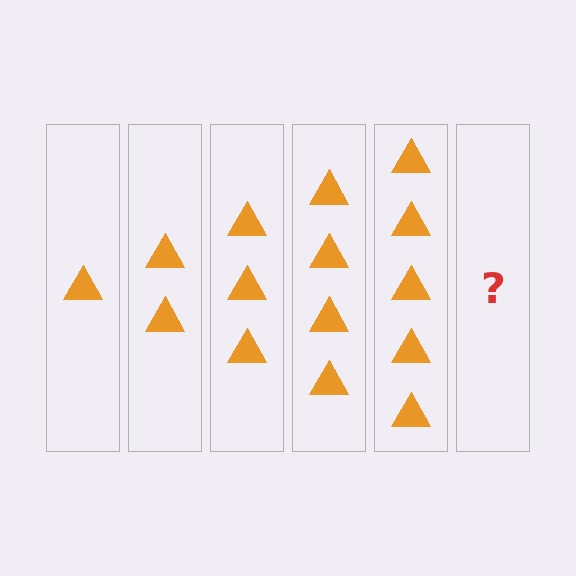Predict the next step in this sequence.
The next step is 6 triangles.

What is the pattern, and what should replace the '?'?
The pattern is that each step adds one more triangle. The '?' should be 6 triangles.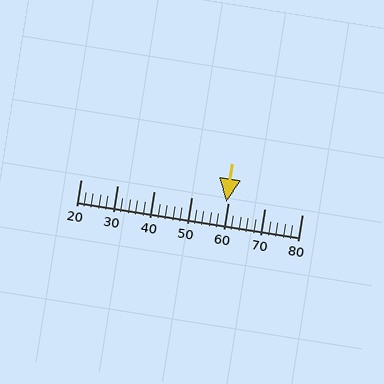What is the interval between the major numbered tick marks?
The major tick marks are spaced 10 units apart.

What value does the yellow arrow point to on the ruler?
The yellow arrow points to approximately 60.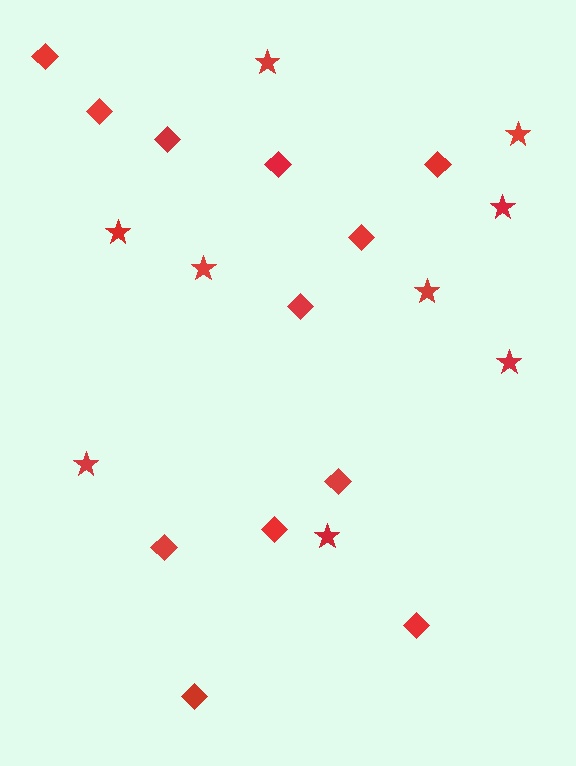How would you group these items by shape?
There are 2 groups: one group of stars (9) and one group of diamonds (12).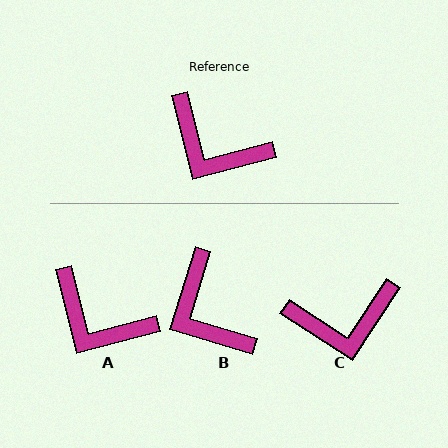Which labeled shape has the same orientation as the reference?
A.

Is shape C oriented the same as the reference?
No, it is off by about 42 degrees.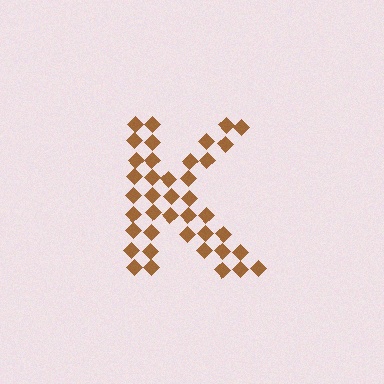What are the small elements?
The small elements are diamonds.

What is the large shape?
The large shape is the letter K.